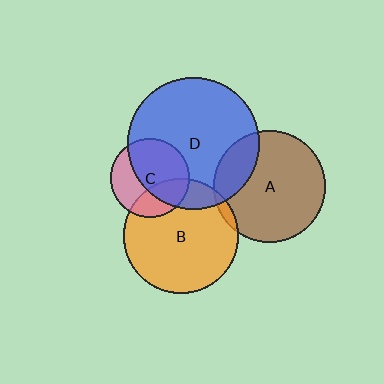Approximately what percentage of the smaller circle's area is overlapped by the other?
Approximately 30%.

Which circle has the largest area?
Circle D (blue).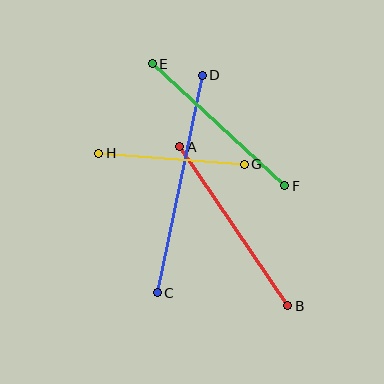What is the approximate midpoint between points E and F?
The midpoint is at approximately (219, 125) pixels.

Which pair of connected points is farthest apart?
Points C and D are farthest apart.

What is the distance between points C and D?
The distance is approximately 222 pixels.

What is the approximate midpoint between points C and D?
The midpoint is at approximately (180, 184) pixels.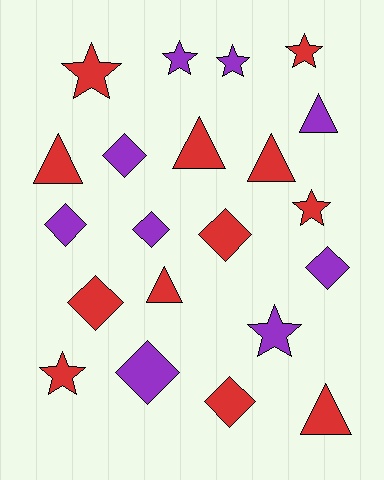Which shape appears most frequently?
Diamond, with 8 objects.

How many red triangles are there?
There are 5 red triangles.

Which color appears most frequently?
Red, with 12 objects.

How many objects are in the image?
There are 21 objects.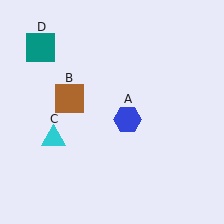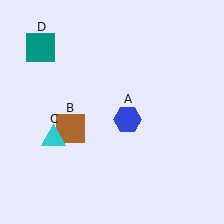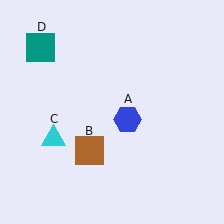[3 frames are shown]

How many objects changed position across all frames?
1 object changed position: brown square (object B).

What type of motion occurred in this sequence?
The brown square (object B) rotated counterclockwise around the center of the scene.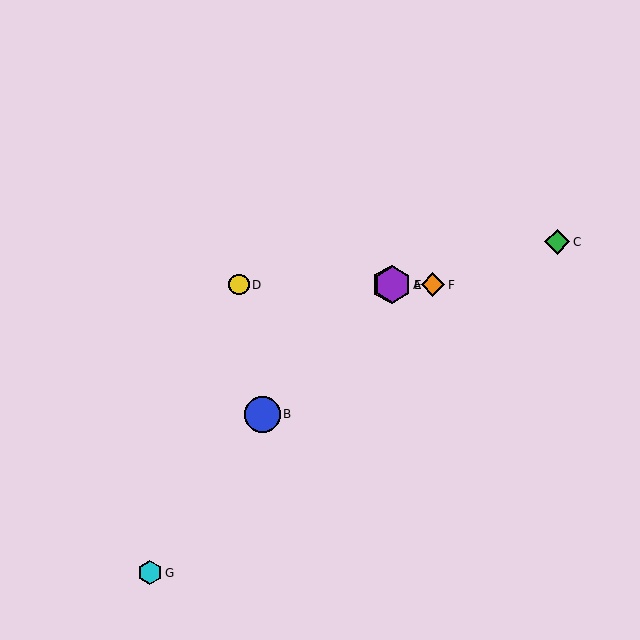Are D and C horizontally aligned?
No, D is at y≈285 and C is at y≈242.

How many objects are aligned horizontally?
4 objects (A, D, E, F) are aligned horizontally.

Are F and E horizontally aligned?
Yes, both are at y≈285.